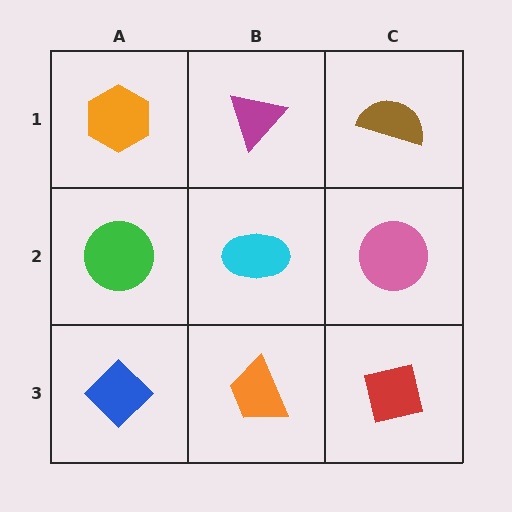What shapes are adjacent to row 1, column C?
A pink circle (row 2, column C), a magenta triangle (row 1, column B).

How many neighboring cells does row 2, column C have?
3.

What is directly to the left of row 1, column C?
A magenta triangle.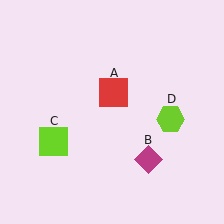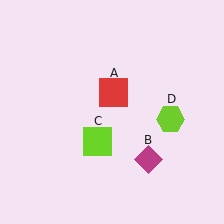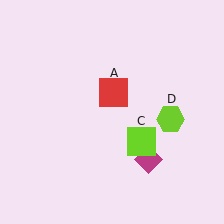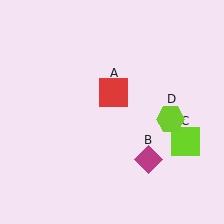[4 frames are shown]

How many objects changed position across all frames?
1 object changed position: lime square (object C).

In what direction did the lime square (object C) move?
The lime square (object C) moved right.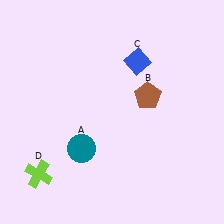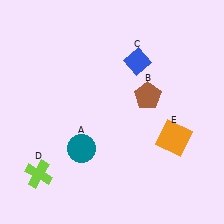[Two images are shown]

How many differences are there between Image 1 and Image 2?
There is 1 difference between the two images.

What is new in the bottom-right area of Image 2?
An orange square (E) was added in the bottom-right area of Image 2.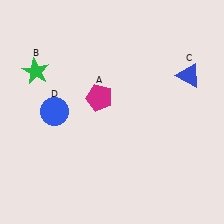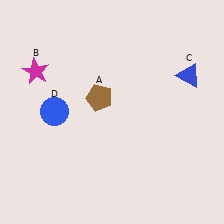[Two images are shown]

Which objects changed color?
A changed from magenta to brown. B changed from green to magenta.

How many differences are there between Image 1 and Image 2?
There are 2 differences between the two images.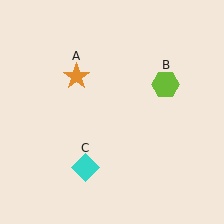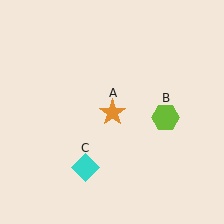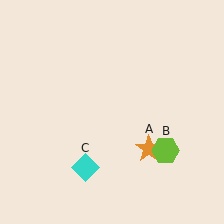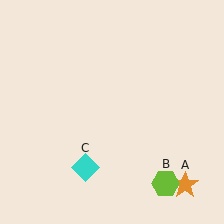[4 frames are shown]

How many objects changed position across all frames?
2 objects changed position: orange star (object A), lime hexagon (object B).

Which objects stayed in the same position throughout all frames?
Cyan diamond (object C) remained stationary.